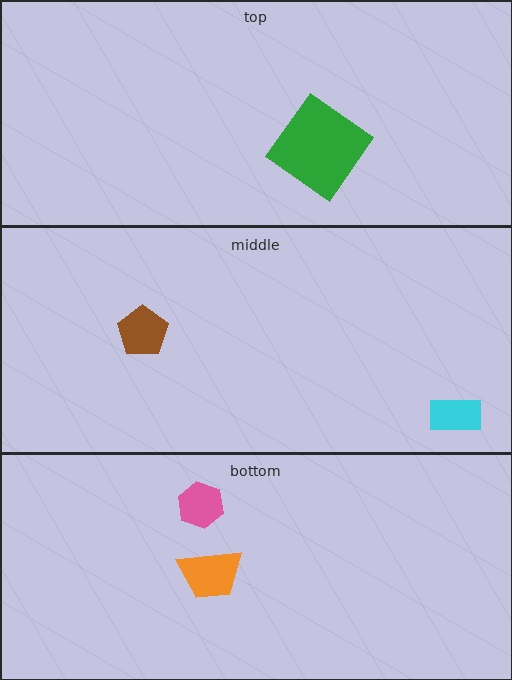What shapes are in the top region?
The green diamond.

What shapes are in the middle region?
The brown pentagon, the cyan rectangle.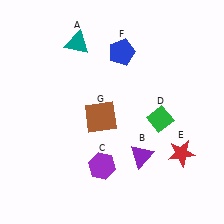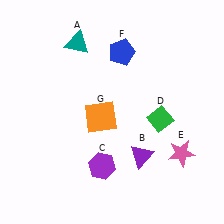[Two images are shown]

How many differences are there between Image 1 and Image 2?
There are 2 differences between the two images.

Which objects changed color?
E changed from red to pink. G changed from brown to orange.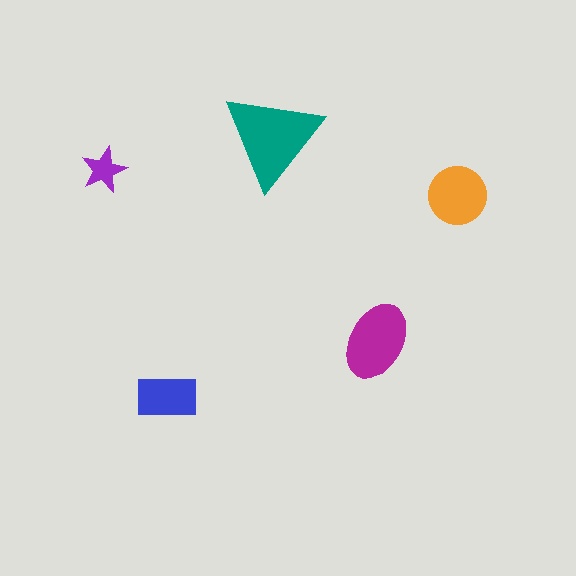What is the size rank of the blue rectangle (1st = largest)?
4th.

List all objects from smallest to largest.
The purple star, the blue rectangle, the orange circle, the magenta ellipse, the teal triangle.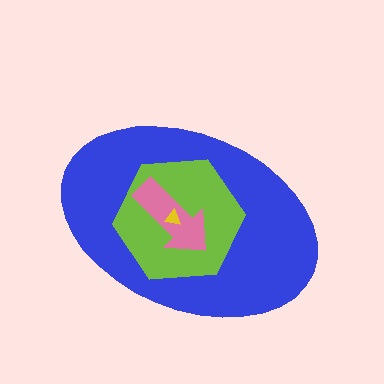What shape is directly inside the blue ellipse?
The lime hexagon.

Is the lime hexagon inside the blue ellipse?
Yes.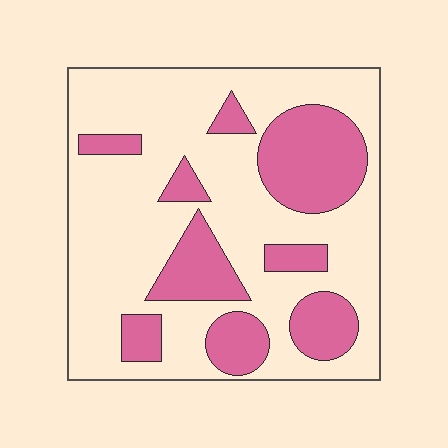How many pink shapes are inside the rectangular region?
9.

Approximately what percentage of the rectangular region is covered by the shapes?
Approximately 30%.